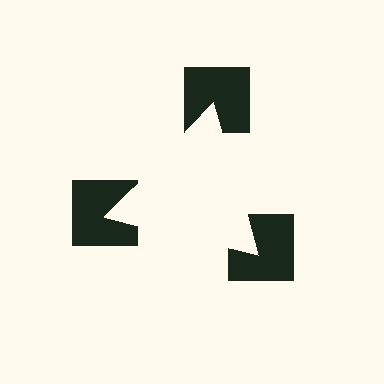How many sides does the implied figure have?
3 sides.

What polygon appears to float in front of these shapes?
An illusory triangle — its edges are inferred from the aligned wedge cuts in the notched squares, not physically drawn.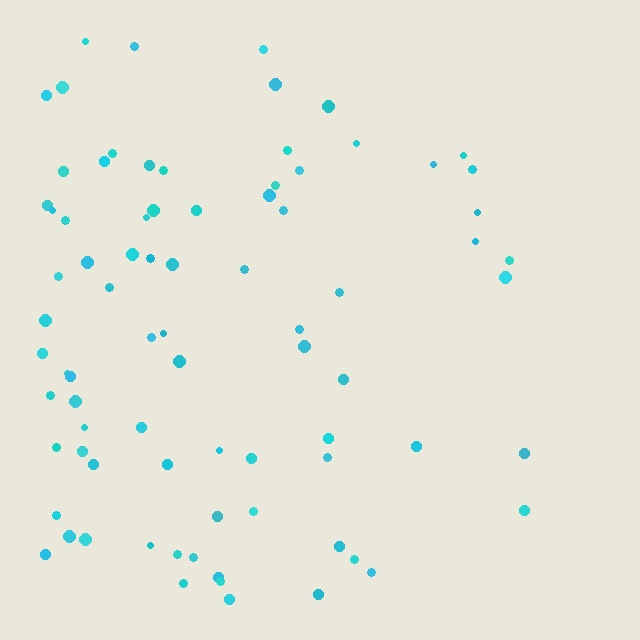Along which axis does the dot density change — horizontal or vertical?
Horizontal.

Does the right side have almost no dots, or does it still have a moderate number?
Still a moderate number, just noticeably fewer than the left.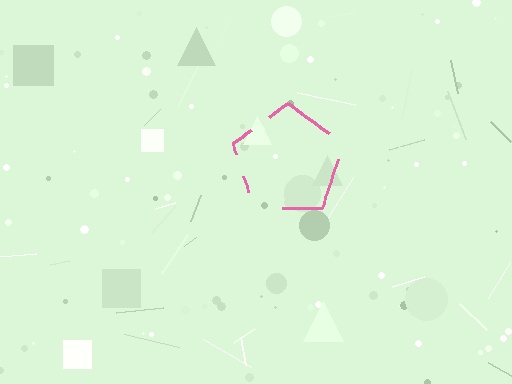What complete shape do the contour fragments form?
The contour fragments form a pentagon.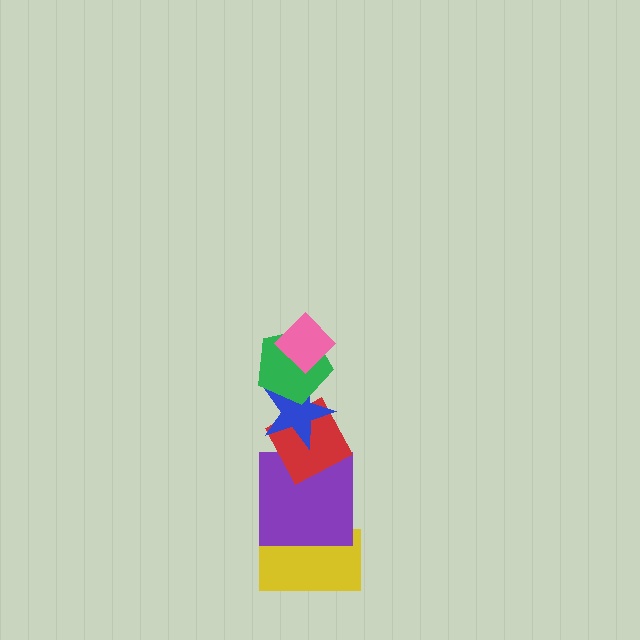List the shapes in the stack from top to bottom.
From top to bottom: the pink diamond, the green pentagon, the blue star, the red diamond, the purple square, the yellow rectangle.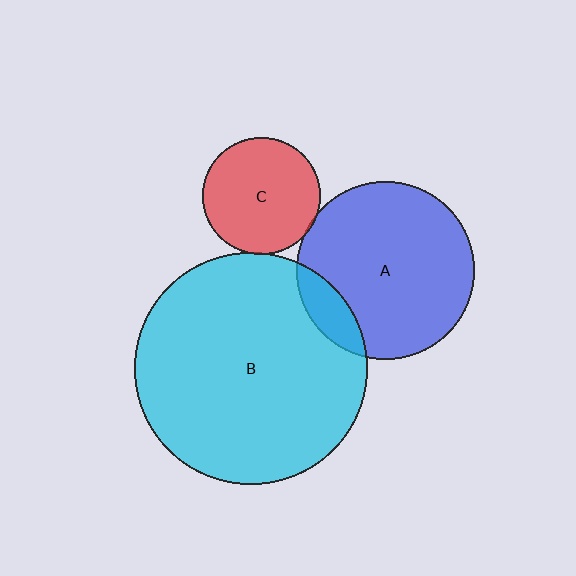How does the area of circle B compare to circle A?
Approximately 1.7 times.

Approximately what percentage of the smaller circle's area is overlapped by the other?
Approximately 5%.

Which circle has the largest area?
Circle B (cyan).